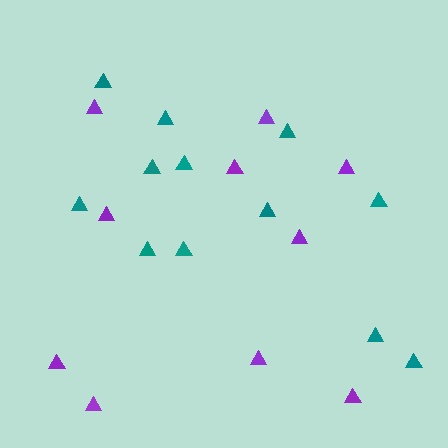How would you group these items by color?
There are 2 groups: one group of purple triangles (10) and one group of teal triangles (12).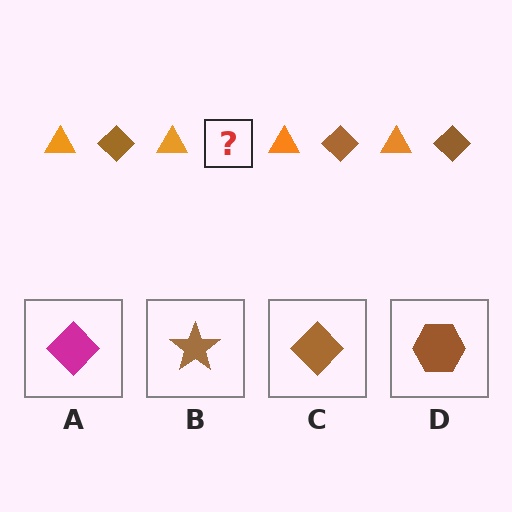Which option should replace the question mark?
Option C.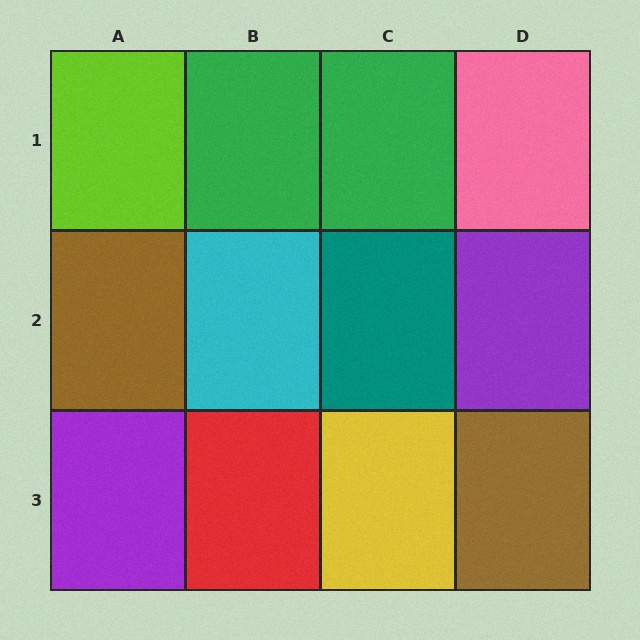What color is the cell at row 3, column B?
Red.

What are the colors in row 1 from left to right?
Lime, green, green, pink.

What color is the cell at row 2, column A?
Brown.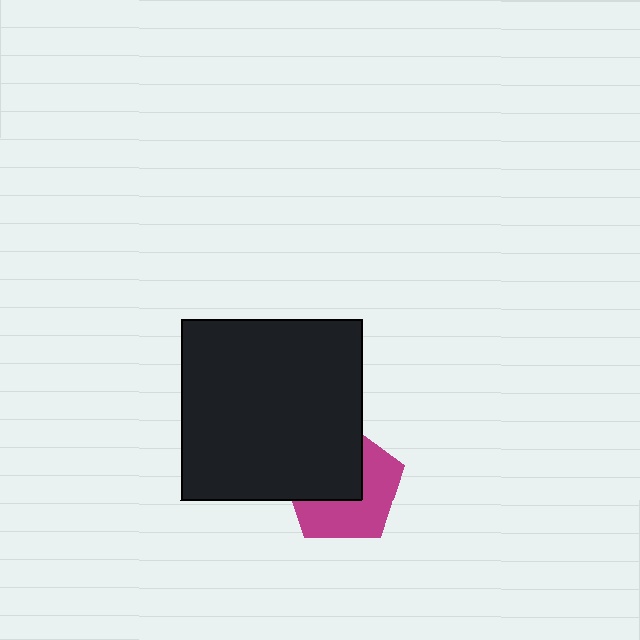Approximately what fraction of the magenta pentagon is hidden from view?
Roughly 49% of the magenta pentagon is hidden behind the black square.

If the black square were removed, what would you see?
You would see the complete magenta pentagon.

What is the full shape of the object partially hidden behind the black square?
The partially hidden object is a magenta pentagon.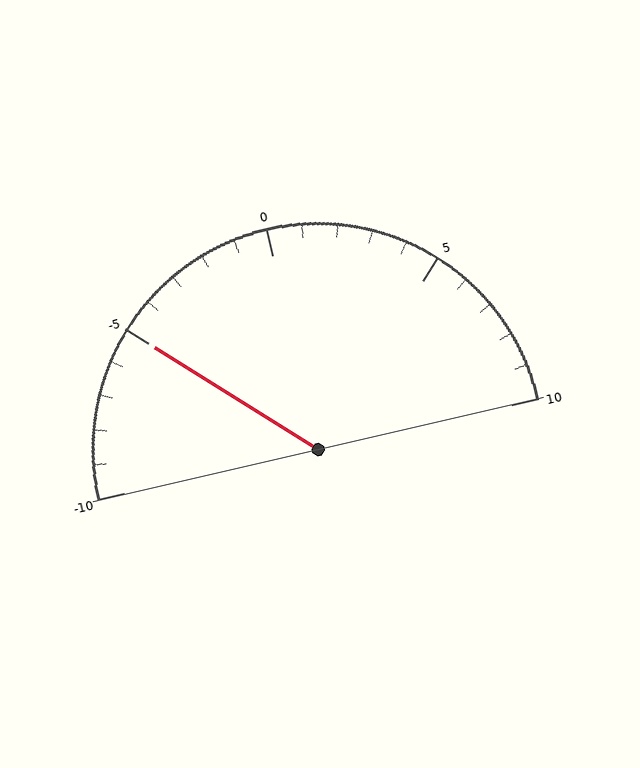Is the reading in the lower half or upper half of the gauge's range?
The reading is in the lower half of the range (-10 to 10).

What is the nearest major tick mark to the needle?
The nearest major tick mark is -5.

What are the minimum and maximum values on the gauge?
The gauge ranges from -10 to 10.